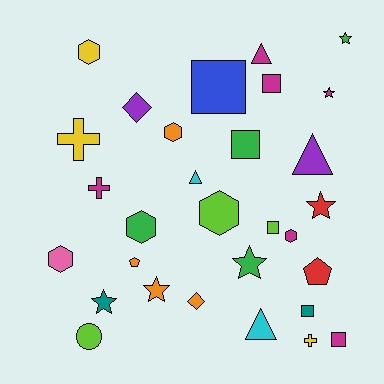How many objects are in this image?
There are 30 objects.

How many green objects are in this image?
There are 4 green objects.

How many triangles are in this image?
There are 4 triangles.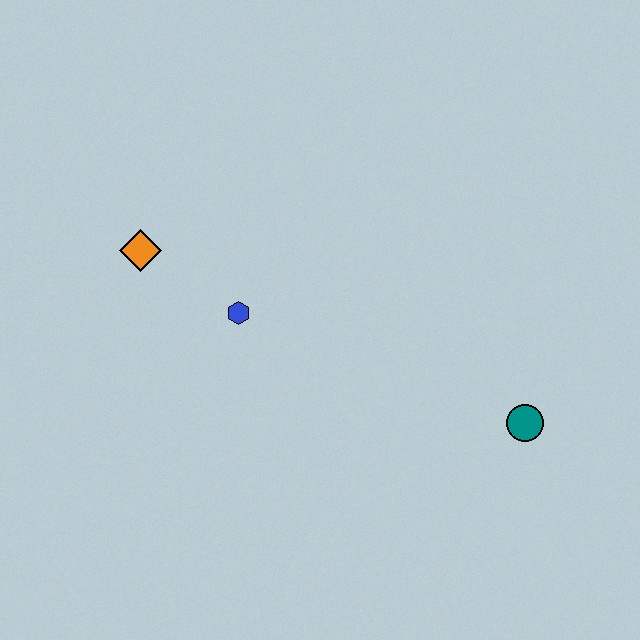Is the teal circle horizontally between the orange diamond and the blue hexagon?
No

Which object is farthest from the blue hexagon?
The teal circle is farthest from the blue hexagon.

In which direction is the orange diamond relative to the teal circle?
The orange diamond is to the left of the teal circle.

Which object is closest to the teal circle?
The blue hexagon is closest to the teal circle.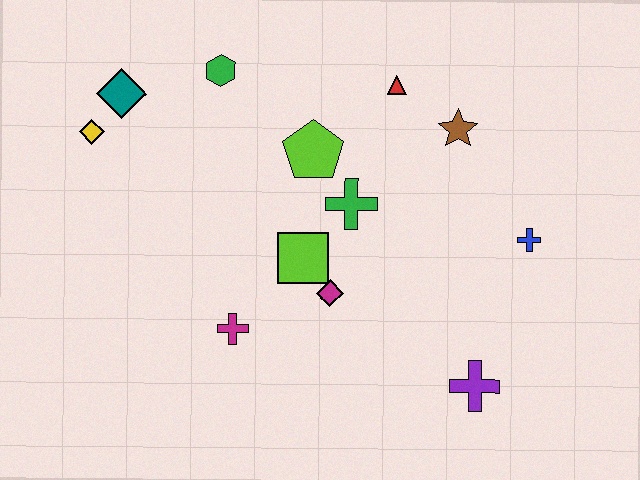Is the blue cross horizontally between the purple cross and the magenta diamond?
No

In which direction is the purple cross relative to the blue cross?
The purple cross is below the blue cross.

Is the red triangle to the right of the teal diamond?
Yes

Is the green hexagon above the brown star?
Yes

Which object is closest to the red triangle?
The brown star is closest to the red triangle.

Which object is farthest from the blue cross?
The yellow diamond is farthest from the blue cross.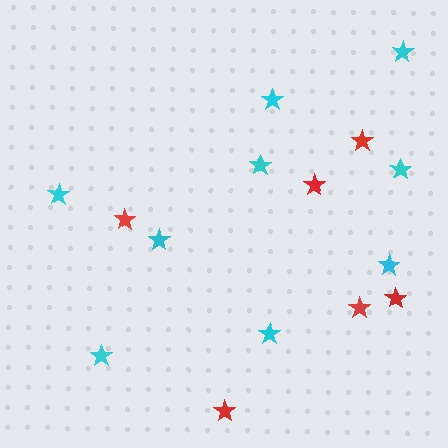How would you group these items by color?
There are 2 groups: one group of red stars (6) and one group of cyan stars (9).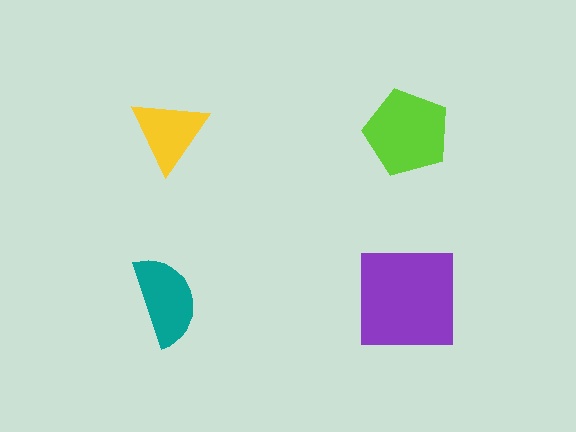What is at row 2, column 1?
A teal semicircle.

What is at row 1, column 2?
A lime pentagon.